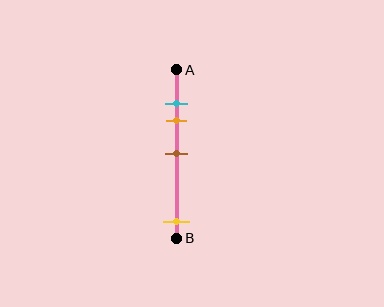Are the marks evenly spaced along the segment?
No, the marks are not evenly spaced.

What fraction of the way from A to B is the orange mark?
The orange mark is approximately 30% (0.3) of the way from A to B.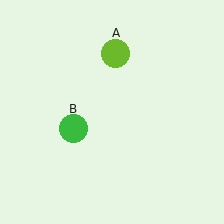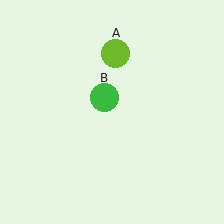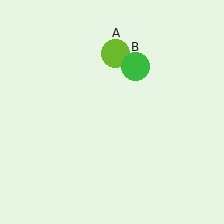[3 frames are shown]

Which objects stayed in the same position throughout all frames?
Lime circle (object A) remained stationary.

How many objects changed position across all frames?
1 object changed position: green circle (object B).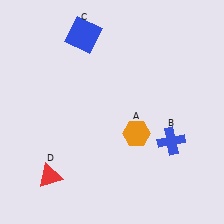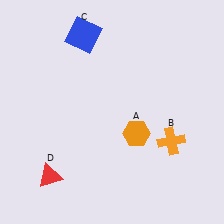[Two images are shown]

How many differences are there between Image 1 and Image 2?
There is 1 difference between the two images.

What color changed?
The cross (B) changed from blue in Image 1 to orange in Image 2.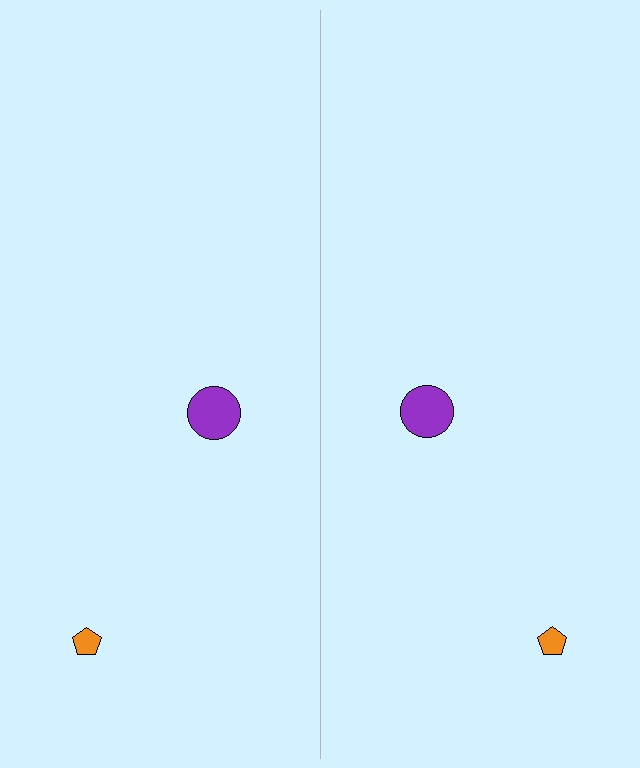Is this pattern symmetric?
Yes, this pattern has bilateral (reflection) symmetry.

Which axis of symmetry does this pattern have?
The pattern has a vertical axis of symmetry running through the center of the image.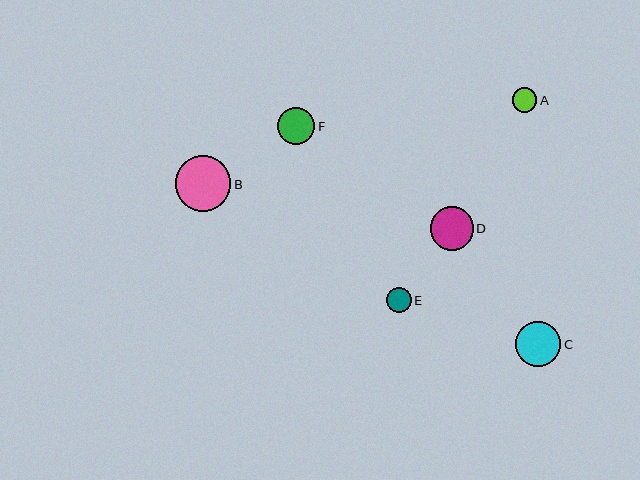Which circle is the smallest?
Circle A is the smallest with a size of approximately 24 pixels.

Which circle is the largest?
Circle B is the largest with a size of approximately 55 pixels.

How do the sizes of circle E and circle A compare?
Circle E and circle A are approximately the same size.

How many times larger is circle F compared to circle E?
Circle F is approximately 1.5 times the size of circle E.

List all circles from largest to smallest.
From largest to smallest: B, C, D, F, E, A.